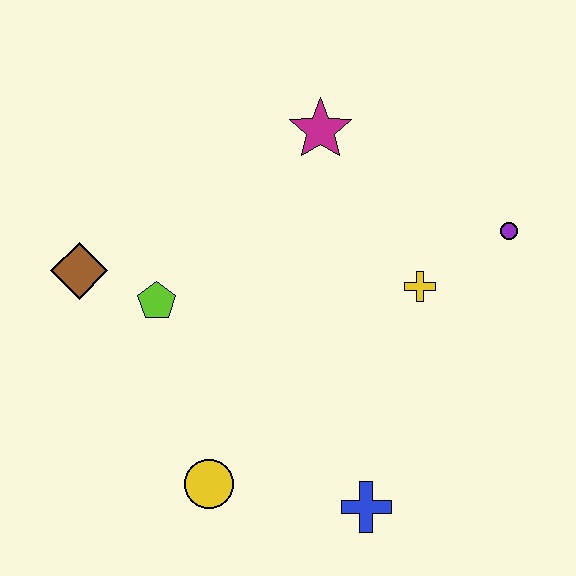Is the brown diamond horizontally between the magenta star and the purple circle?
No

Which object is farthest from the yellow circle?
The purple circle is farthest from the yellow circle.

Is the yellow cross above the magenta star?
No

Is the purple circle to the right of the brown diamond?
Yes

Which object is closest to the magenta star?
The yellow cross is closest to the magenta star.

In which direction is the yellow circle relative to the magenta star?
The yellow circle is below the magenta star.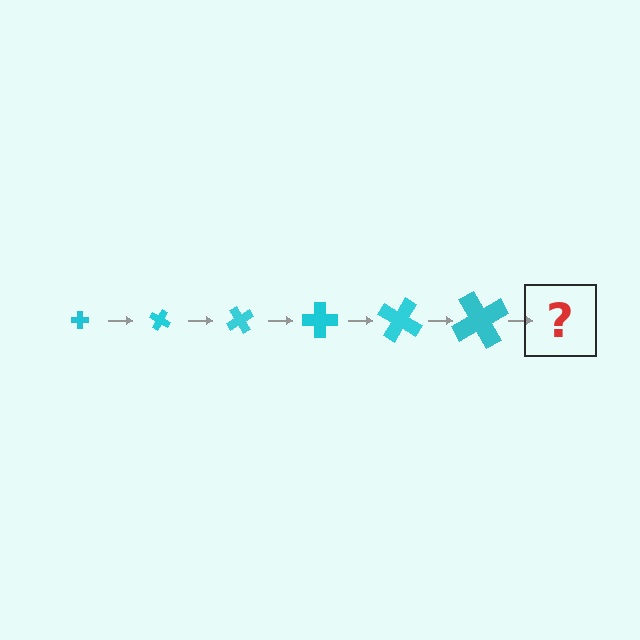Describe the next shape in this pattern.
It should be a cross, larger than the previous one and rotated 180 degrees from the start.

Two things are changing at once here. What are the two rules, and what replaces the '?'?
The two rules are that the cross grows larger each step and it rotates 30 degrees each step. The '?' should be a cross, larger than the previous one and rotated 180 degrees from the start.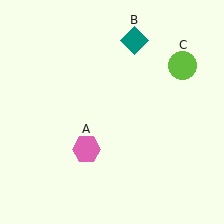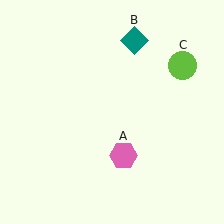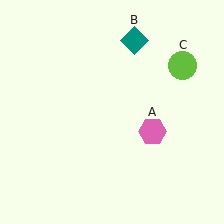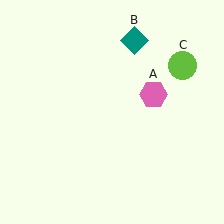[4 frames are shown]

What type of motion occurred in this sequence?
The pink hexagon (object A) rotated counterclockwise around the center of the scene.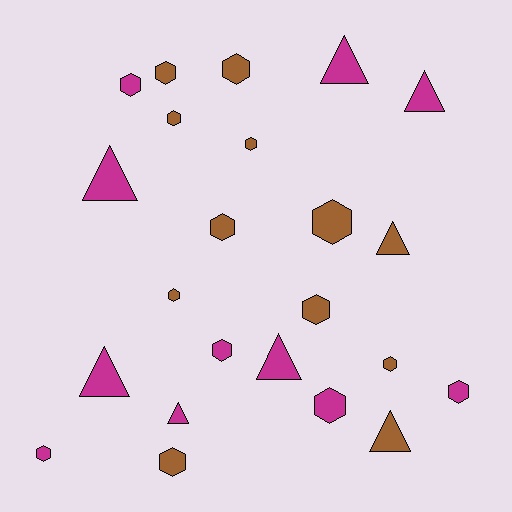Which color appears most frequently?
Brown, with 12 objects.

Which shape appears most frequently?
Hexagon, with 15 objects.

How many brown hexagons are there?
There are 10 brown hexagons.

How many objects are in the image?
There are 23 objects.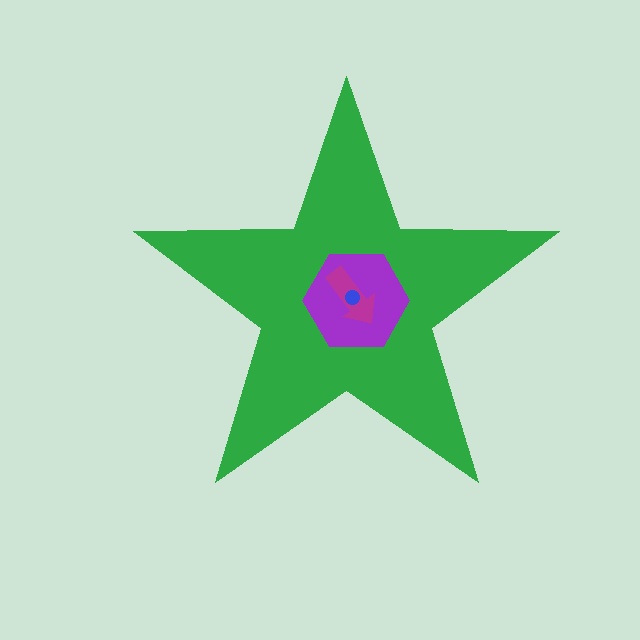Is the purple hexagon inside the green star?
Yes.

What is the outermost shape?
The green star.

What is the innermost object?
The blue circle.